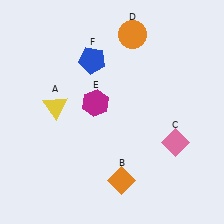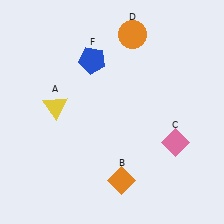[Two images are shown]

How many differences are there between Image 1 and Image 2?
There is 1 difference between the two images.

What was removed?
The magenta hexagon (E) was removed in Image 2.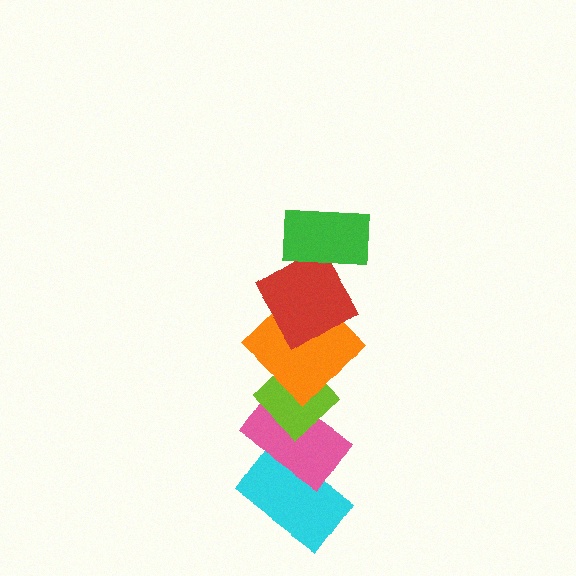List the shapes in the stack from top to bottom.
From top to bottom: the green rectangle, the red diamond, the orange diamond, the lime diamond, the pink rectangle, the cyan rectangle.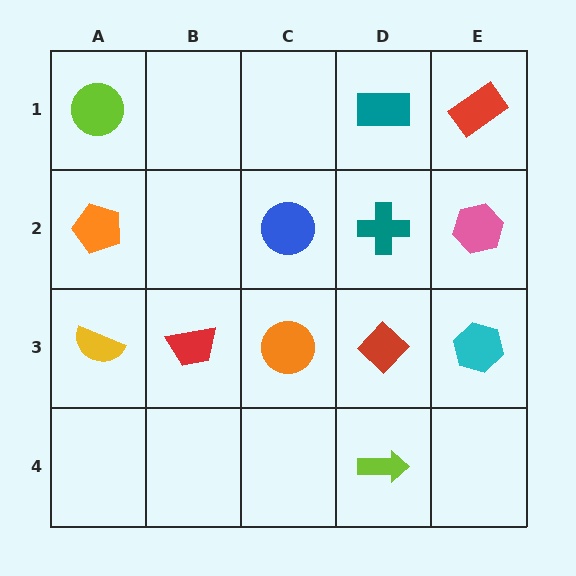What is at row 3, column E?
A cyan hexagon.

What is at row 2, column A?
An orange pentagon.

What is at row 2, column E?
A pink hexagon.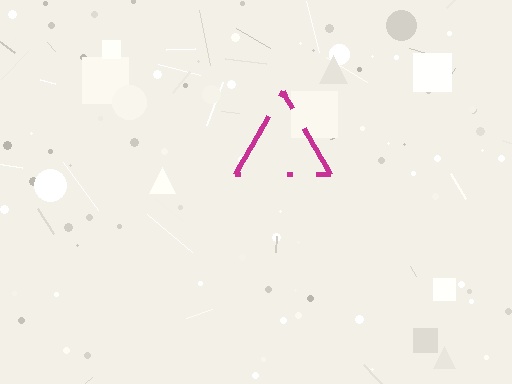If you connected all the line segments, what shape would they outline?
They would outline a triangle.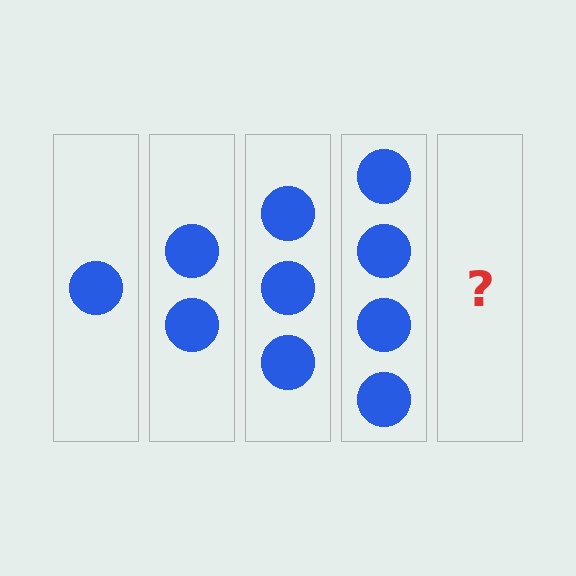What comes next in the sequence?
The next element should be 5 circles.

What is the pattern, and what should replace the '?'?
The pattern is that each step adds one more circle. The '?' should be 5 circles.